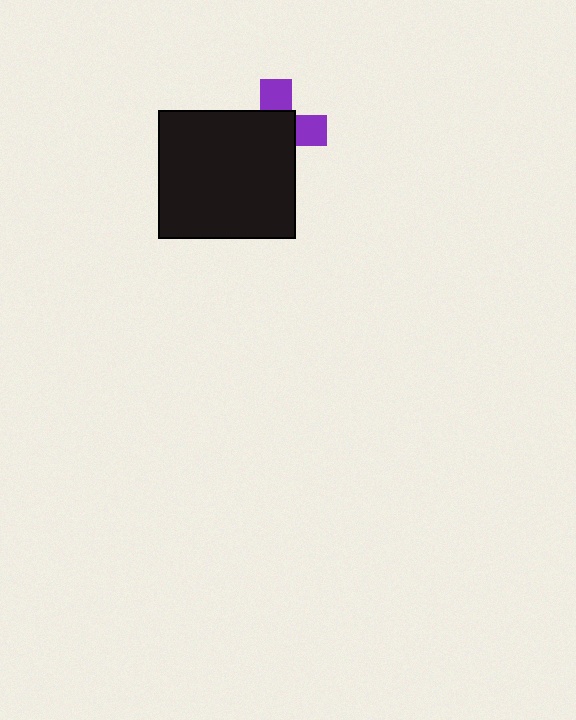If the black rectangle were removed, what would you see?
You would see the complete purple cross.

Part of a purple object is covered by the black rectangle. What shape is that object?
It is a cross.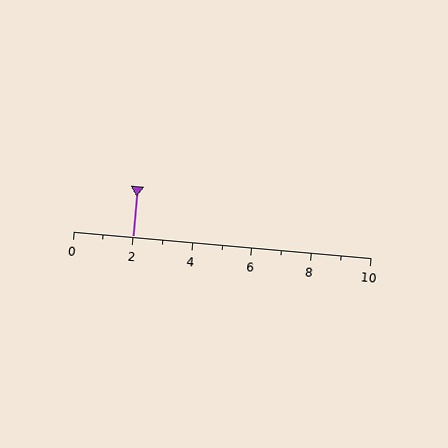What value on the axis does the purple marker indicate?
The marker indicates approximately 2.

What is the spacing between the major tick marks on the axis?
The major ticks are spaced 2 apart.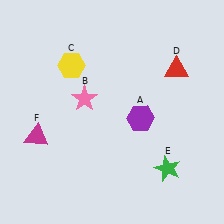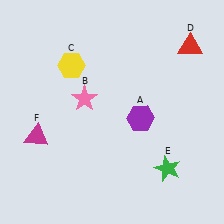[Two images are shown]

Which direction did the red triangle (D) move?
The red triangle (D) moved up.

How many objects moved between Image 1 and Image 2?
1 object moved between the two images.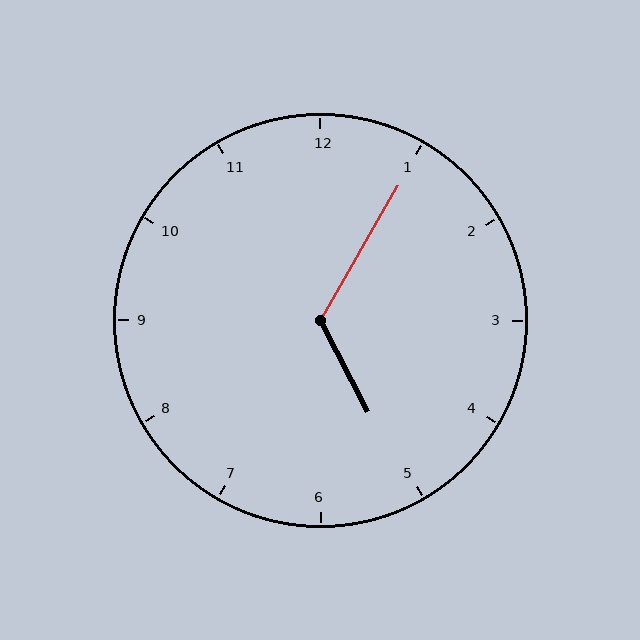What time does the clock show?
5:05.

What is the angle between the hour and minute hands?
Approximately 122 degrees.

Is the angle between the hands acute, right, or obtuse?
It is obtuse.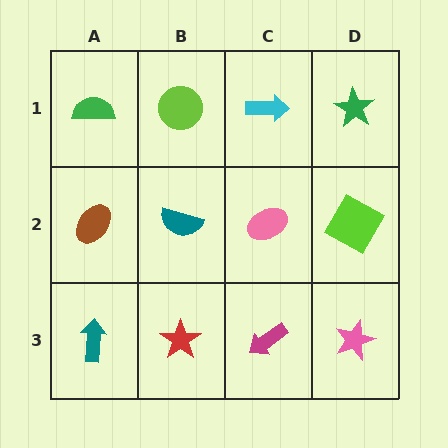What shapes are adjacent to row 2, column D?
A green star (row 1, column D), a pink star (row 3, column D), a pink ellipse (row 2, column C).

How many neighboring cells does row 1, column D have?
2.